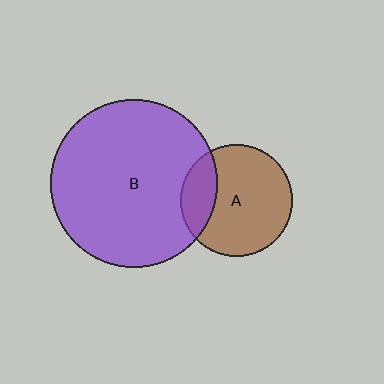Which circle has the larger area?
Circle B (purple).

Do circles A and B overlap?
Yes.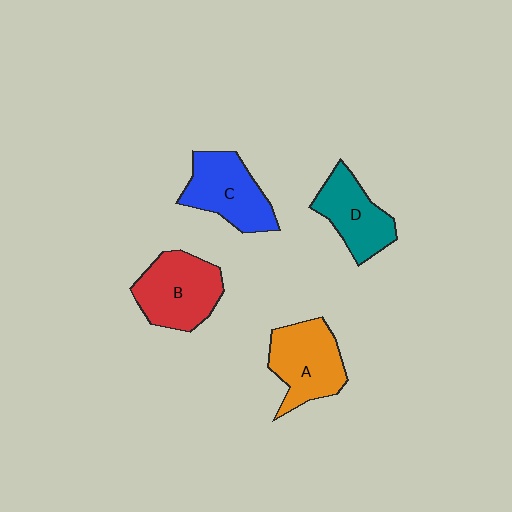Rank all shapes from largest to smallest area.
From largest to smallest: B (red), A (orange), C (blue), D (teal).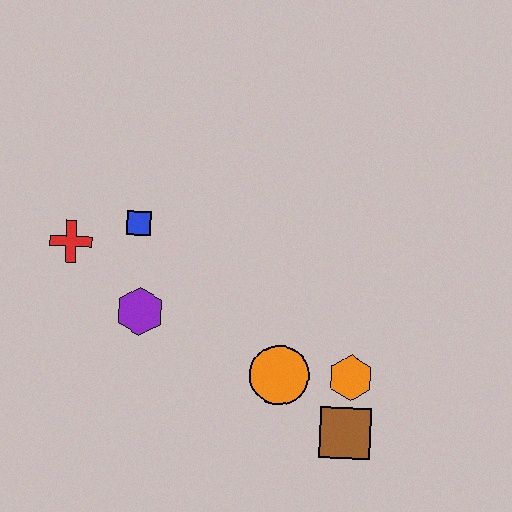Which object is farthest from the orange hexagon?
The red cross is farthest from the orange hexagon.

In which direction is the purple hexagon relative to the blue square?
The purple hexagon is below the blue square.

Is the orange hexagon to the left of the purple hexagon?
No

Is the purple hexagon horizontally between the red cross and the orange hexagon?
Yes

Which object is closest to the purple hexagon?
The blue square is closest to the purple hexagon.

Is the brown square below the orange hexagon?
Yes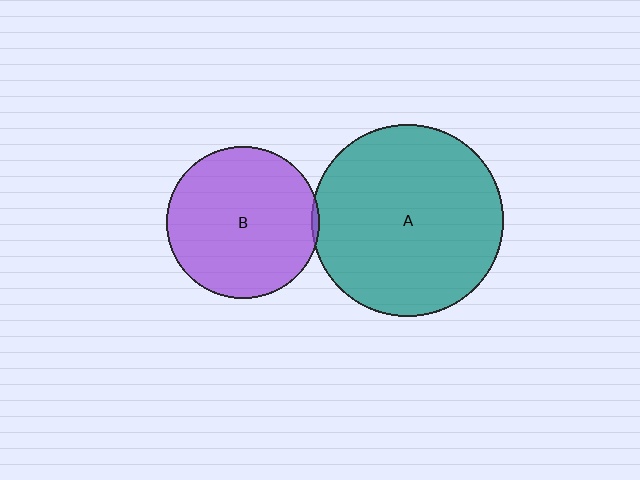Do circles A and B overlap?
Yes.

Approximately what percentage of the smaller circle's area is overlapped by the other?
Approximately 5%.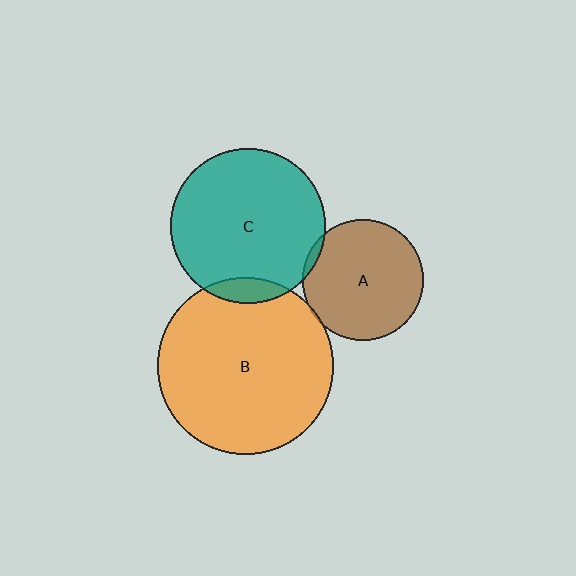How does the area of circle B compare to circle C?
Approximately 1.3 times.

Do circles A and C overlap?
Yes.